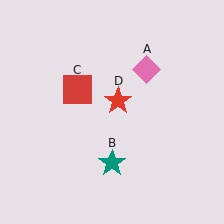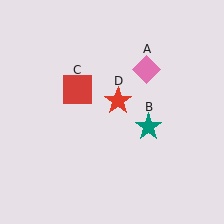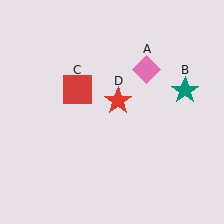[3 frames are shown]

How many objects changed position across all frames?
1 object changed position: teal star (object B).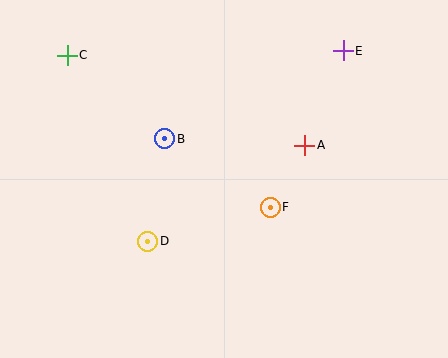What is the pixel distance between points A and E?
The distance between A and E is 102 pixels.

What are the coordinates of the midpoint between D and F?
The midpoint between D and F is at (209, 224).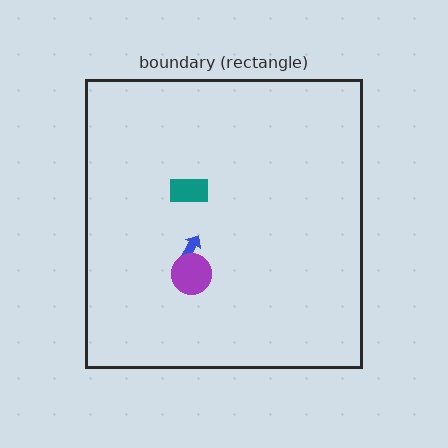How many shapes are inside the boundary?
3 inside, 0 outside.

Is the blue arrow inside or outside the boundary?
Inside.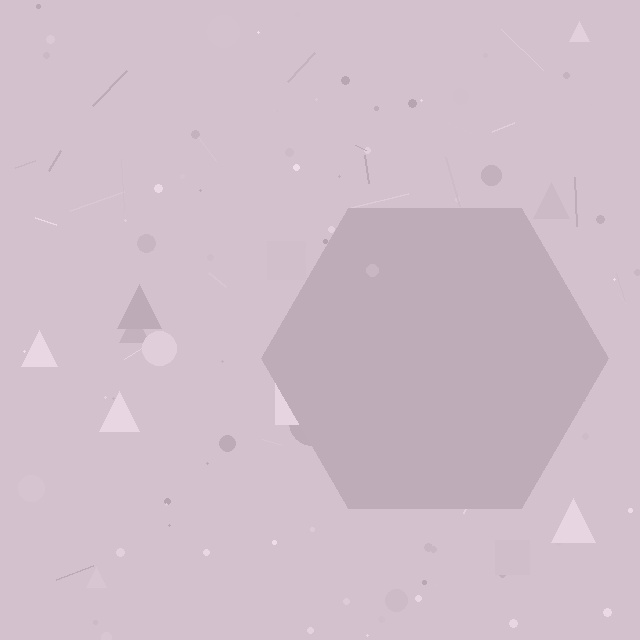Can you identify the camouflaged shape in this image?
The camouflaged shape is a hexagon.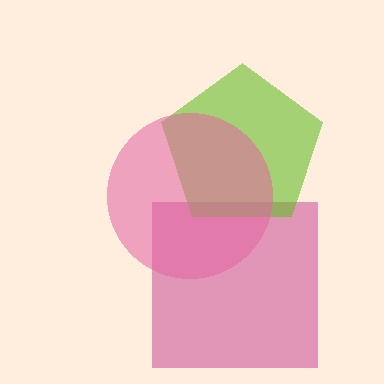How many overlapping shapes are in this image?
There are 3 overlapping shapes in the image.